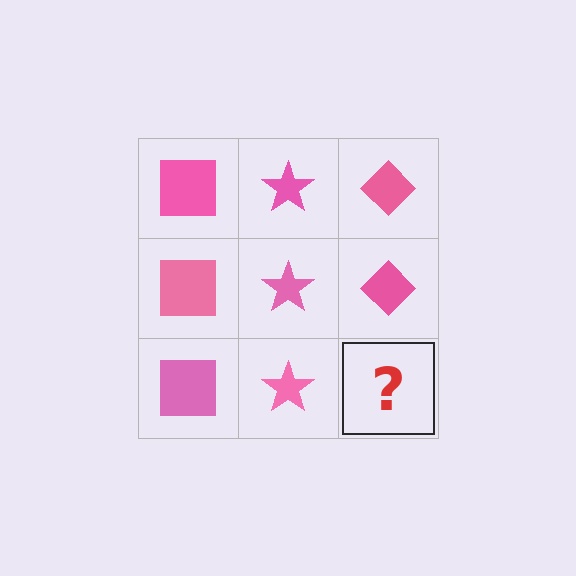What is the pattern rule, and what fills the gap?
The rule is that each column has a consistent shape. The gap should be filled with a pink diamond.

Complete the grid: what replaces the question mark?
The question mark should be replaced with a pink diamond.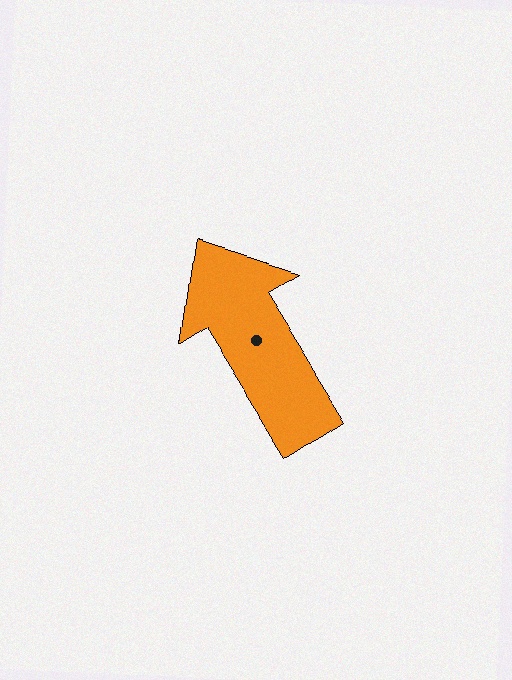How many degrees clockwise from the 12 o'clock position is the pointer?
Approximately 328 degrees.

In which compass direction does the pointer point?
Northwest.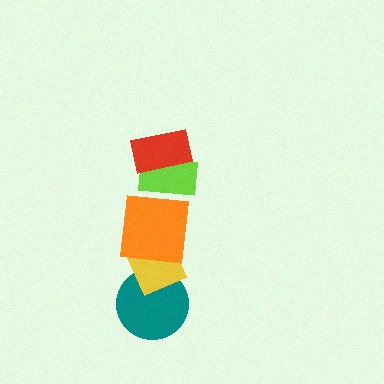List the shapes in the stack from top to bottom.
From top to bottom: the red rectangle, the lime rectangle, the orange square, the yellow diamond, the teal circle.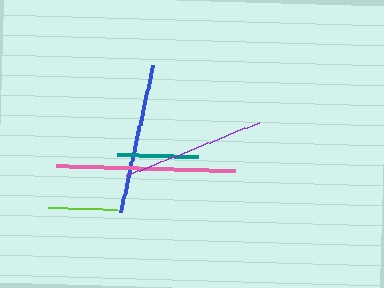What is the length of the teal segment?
The teal segment is approximately 81 pixels long.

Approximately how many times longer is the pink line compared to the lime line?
The pink line is approximately 2.6 times the length of the lime line.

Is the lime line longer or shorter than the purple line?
The purple line is longer than the lime line.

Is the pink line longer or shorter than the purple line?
The pink line is longer than the purple line.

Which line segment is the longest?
The pink line is the longest at approximately 179 pixels.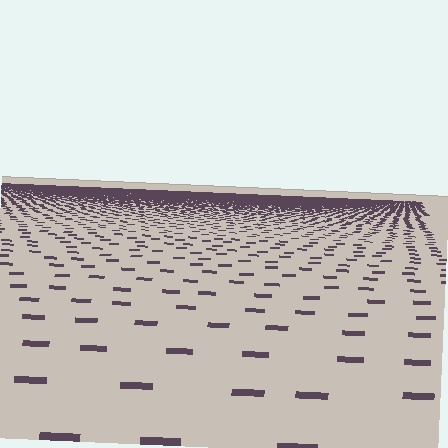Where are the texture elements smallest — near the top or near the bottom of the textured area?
Near the top.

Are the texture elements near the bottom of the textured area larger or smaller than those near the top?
Larger. Near the bottom, elements are closer to the viewer and appear at a bigger on-screen size.